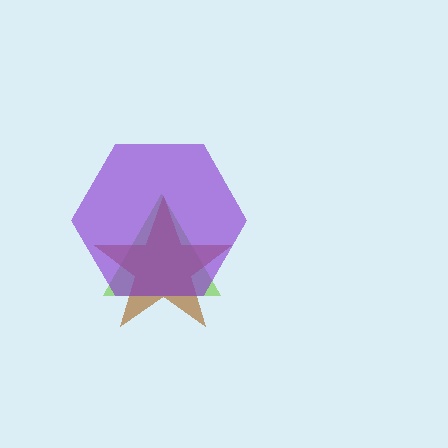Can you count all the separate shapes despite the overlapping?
Yes, there are 3 separate shapes.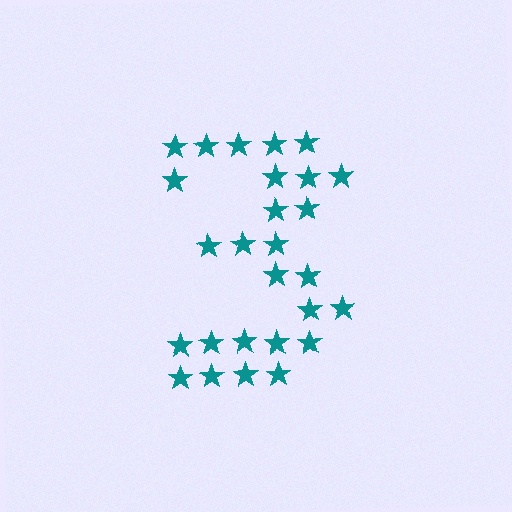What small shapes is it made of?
It is made of small stars.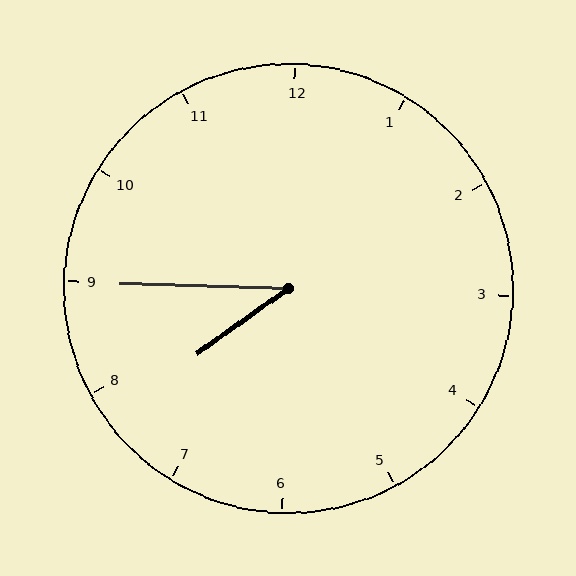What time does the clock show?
7:45.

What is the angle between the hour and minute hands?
Approximately 38 degrees.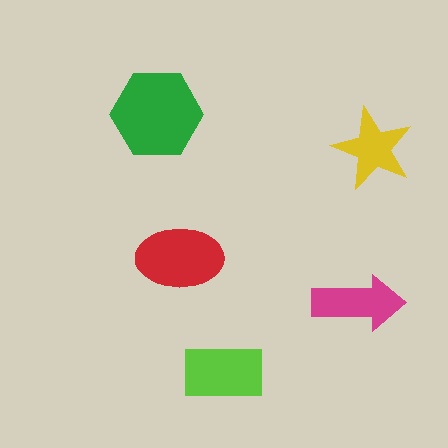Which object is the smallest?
The yellow star.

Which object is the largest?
The green hexagon.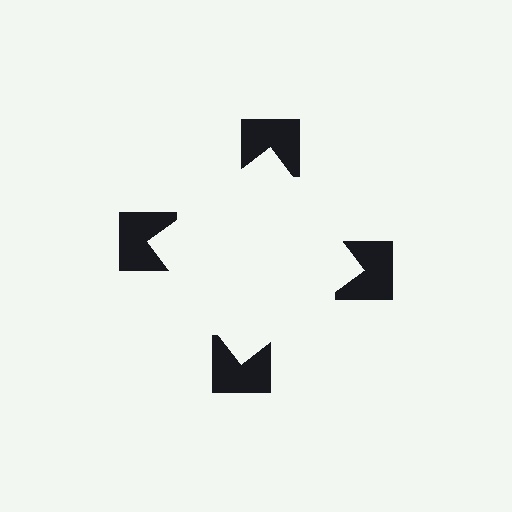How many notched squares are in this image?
There are 4 — one at each vertex of the illusory square.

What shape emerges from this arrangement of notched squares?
An illusory square — its edges are inferred from the aligned wedge cuts in the notched squares, not physically drawn.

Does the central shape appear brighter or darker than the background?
It typically appears slightly brighter than the background, even though no actual brightness change is drawn.